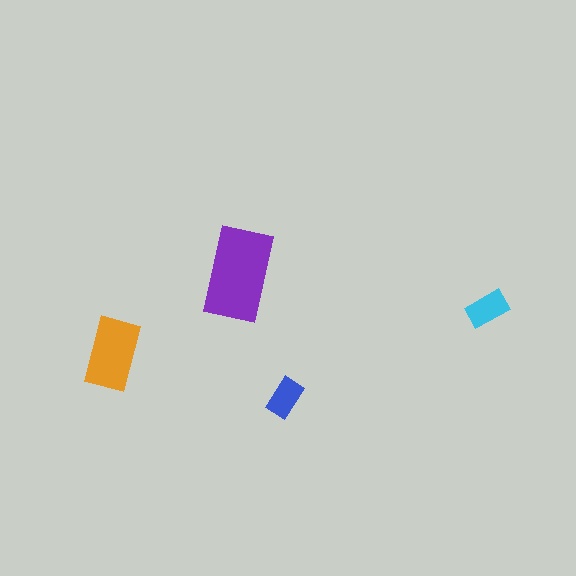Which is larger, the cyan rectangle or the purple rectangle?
The purple one.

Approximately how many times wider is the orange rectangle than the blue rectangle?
About 2 times wider.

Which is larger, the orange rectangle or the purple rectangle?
The purple one.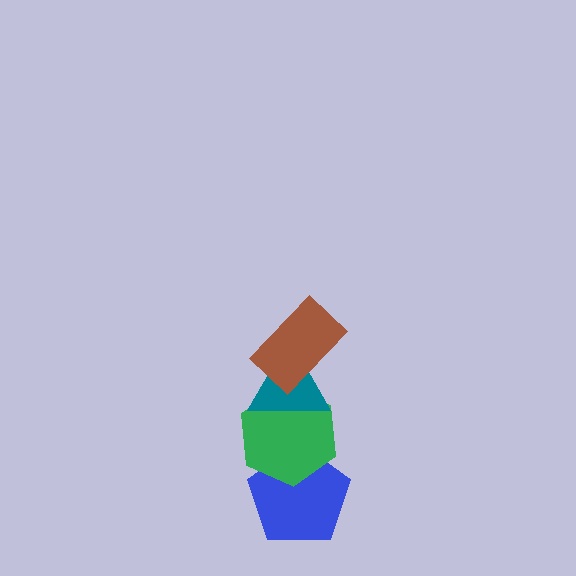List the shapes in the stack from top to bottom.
From top to bottom: the brown rectangle, the teal triangle, the green hexagon, the blue pentagon.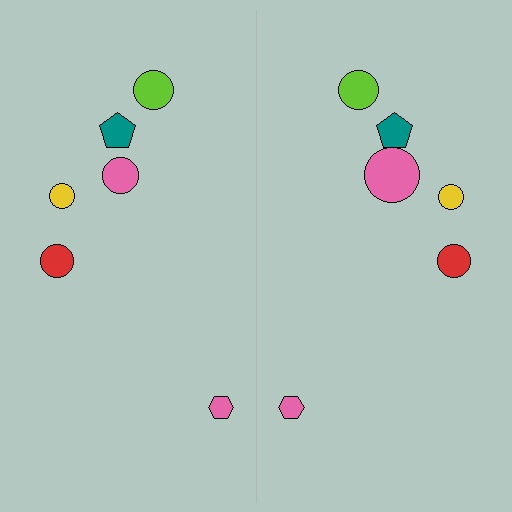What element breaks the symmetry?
The pink circle on the right side has a different size than its mirror counterpart.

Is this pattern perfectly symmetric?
No, the pattern is not perfectly symmetric. The pink circle on the right side has a different size than its mirror counterpart.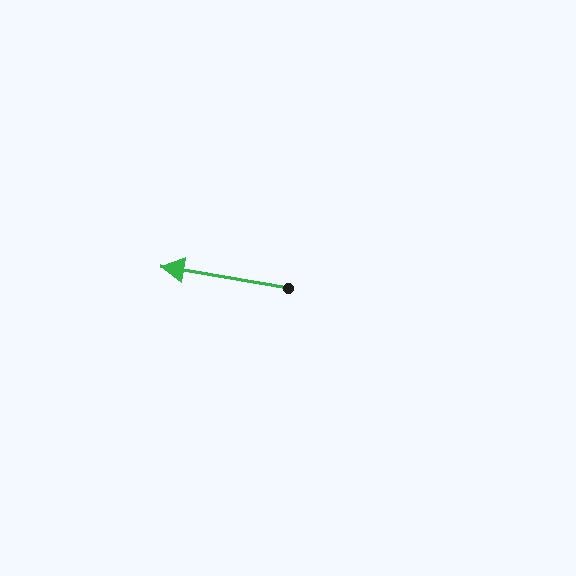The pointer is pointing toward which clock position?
Roughly 9 o'clock.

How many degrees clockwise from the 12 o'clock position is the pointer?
Approximately 280 degrees.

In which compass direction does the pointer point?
West.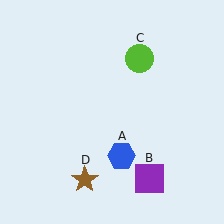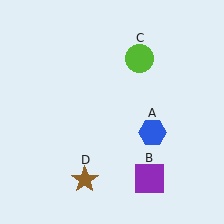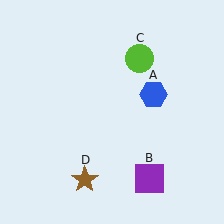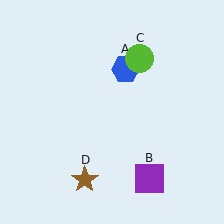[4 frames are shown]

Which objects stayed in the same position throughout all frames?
Purple square (object B) and lime circle (object C) and brown star (object D) remained stationary.